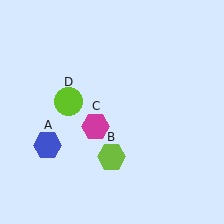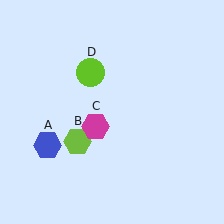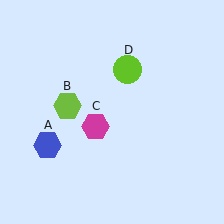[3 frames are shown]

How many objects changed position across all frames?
2 objects changed position: lime hexagon (object B), lime circle (object D).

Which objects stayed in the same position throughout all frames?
Blue hexagon (object A) and magenta hexagon (object C) remained stationary.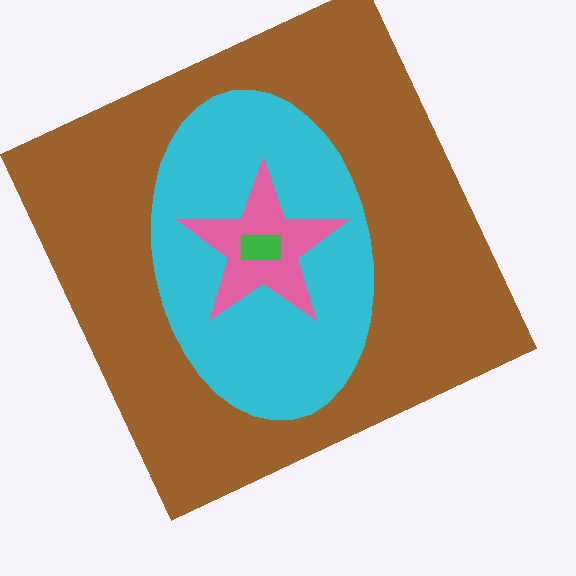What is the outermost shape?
The brown square.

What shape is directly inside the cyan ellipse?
The pink star.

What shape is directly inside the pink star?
The green rectangle.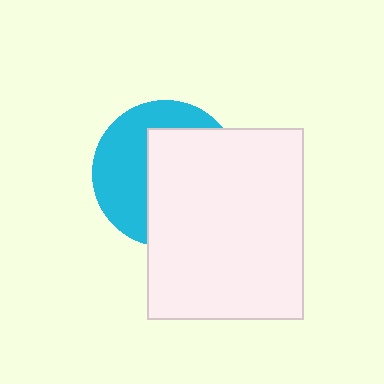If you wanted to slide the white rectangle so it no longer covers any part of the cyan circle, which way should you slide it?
Slide it right — that is the most direct way to separate the two shapes.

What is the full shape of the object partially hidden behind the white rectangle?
The partially hidden object is a cyan circle.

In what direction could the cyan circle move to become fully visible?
The cyan circle could move left. That would shift it out from behind the white rectangle entirely.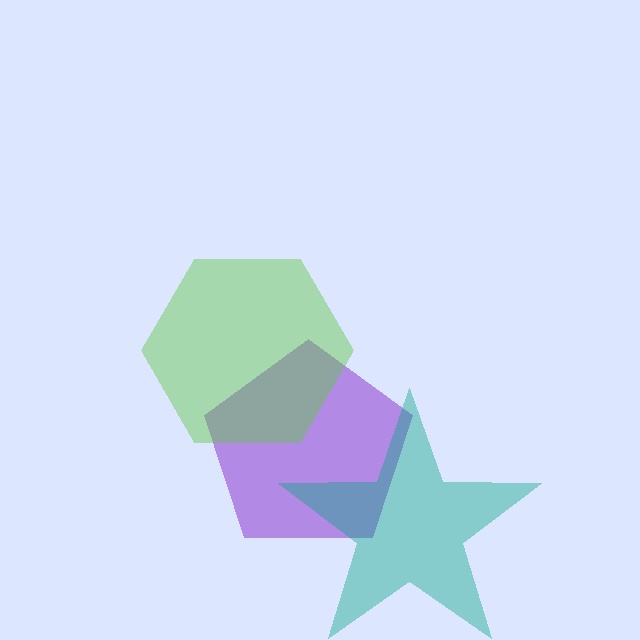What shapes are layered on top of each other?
The layered shapes are: a purple pentagon, a lime hexagon, a teal star.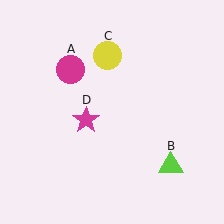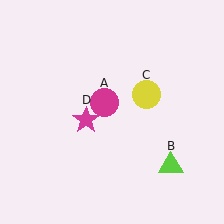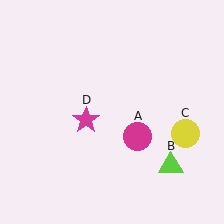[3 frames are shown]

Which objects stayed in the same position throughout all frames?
Lime triangle (object B) and magenta star (object D) remained stationary.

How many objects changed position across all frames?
2 objects changed position: magenta circle (object A), yellow circle (object C).